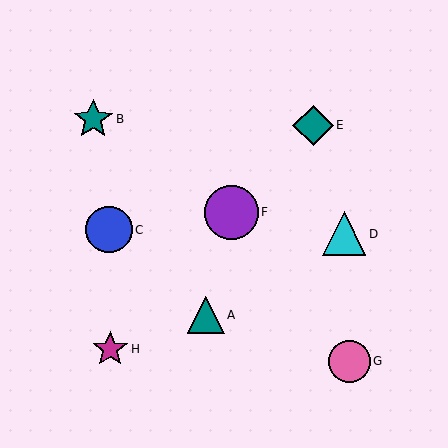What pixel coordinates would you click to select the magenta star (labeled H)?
Click at (110, 349) to select the magenta star H.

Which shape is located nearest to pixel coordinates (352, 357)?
The pink circle (labeled G) at (349, 361) is nearest to that location.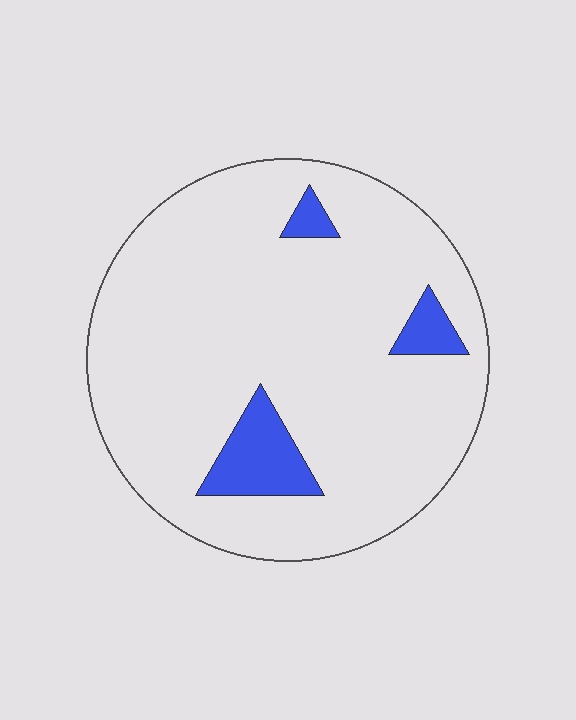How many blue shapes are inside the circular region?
3.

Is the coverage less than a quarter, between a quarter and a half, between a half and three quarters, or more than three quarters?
Less than a quarter.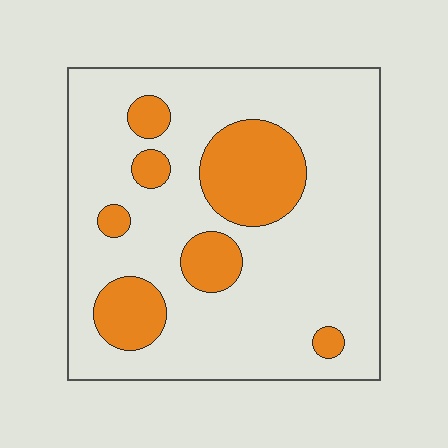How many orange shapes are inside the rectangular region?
7.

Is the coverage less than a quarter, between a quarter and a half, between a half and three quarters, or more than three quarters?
Less than a quarter.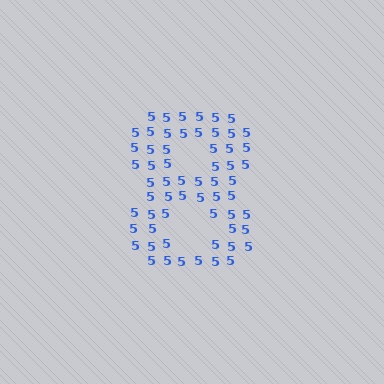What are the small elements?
The small elements are digit 5's.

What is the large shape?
The large shape is the digit 8.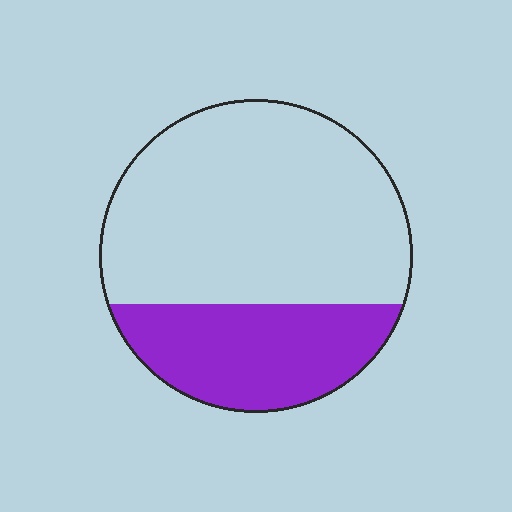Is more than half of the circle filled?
No.